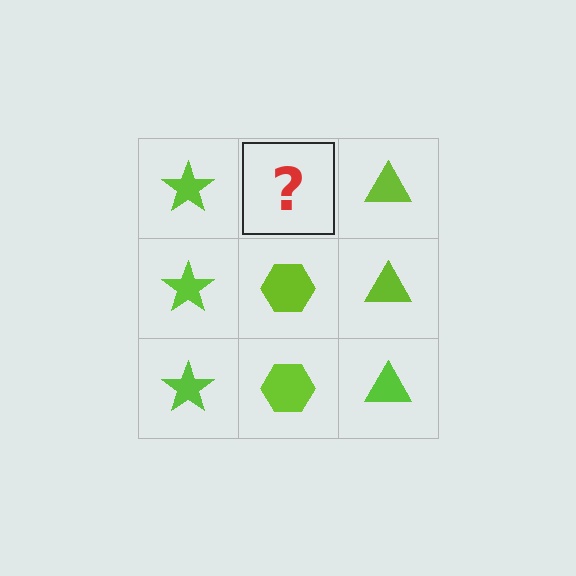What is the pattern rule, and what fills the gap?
The rule is that each column has a consistent shape. The gap should be filled with a lime hexagon.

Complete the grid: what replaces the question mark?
The question mark should be replaced with a lime hexagon.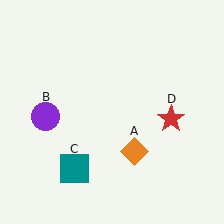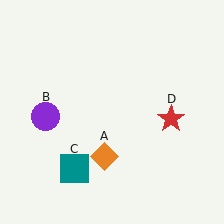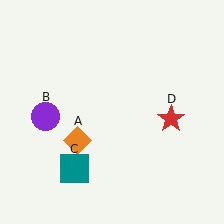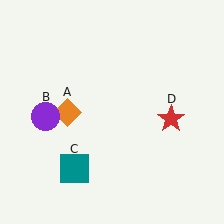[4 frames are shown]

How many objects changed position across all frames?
1 object changed position: orange diamond (object A).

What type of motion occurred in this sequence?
The orange diamond (object A) rotated clockwise around the center of the scene.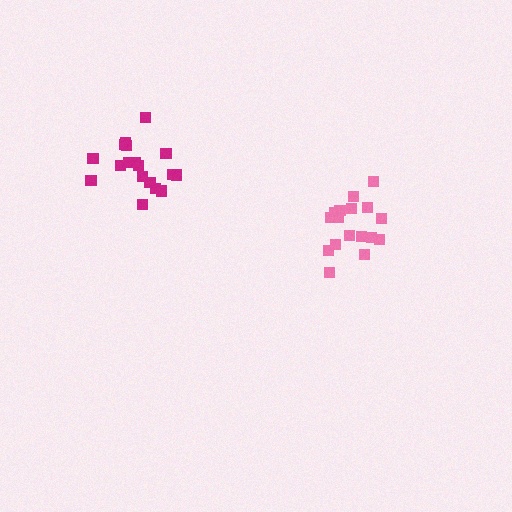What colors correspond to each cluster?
The clusters are colored: pink, magenta.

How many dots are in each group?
Group 1: 17 dots, Group 2: 18 dots (35 total).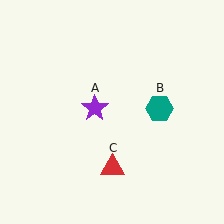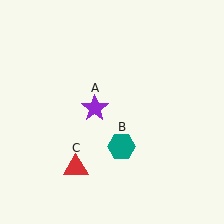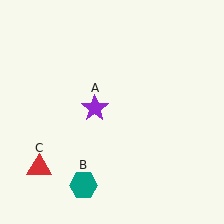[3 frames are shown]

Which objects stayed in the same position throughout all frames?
Purple star (object A) remained stationary.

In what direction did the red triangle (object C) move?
The red triangle (object C) moved left.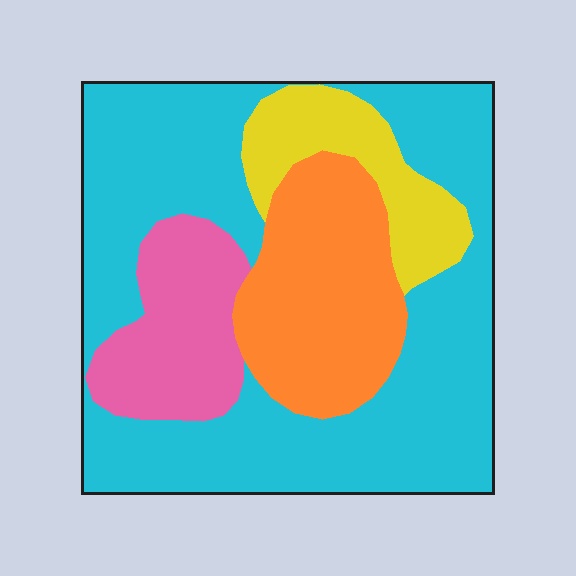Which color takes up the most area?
Cyan, at roughly 55%.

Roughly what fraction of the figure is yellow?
Yellow covers about 10% of the figure.